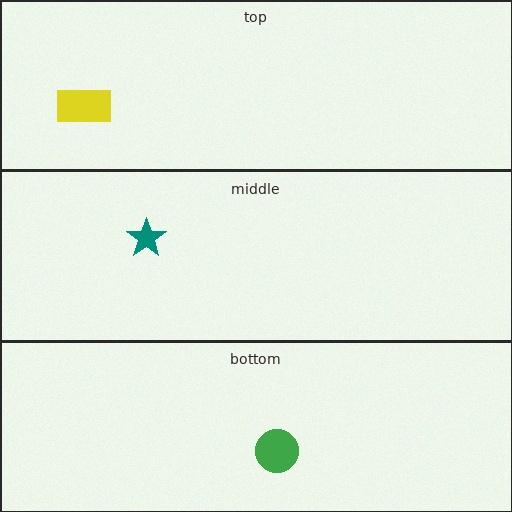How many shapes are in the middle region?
1.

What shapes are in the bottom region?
The green circle.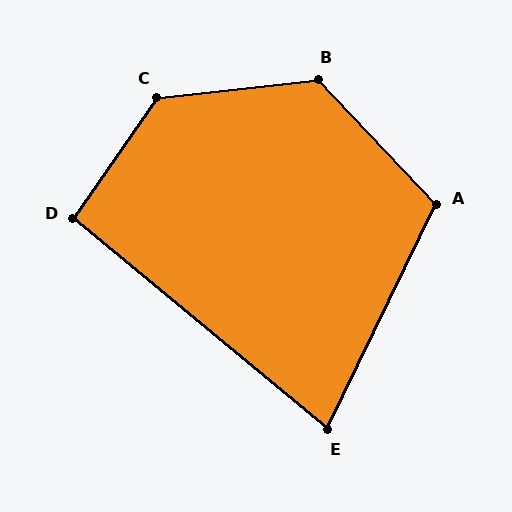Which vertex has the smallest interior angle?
E, at approximately 76 degrees.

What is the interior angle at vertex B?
Approximately 127 degrees (obtuse).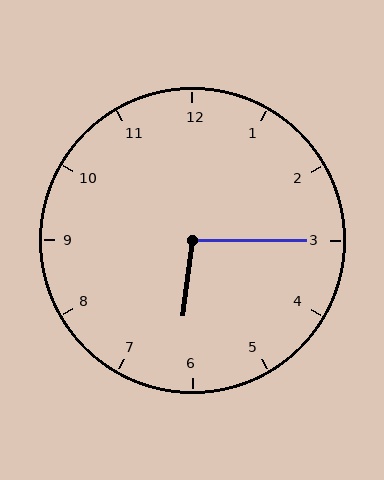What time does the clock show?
6:15.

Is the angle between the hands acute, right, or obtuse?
It is obtuse.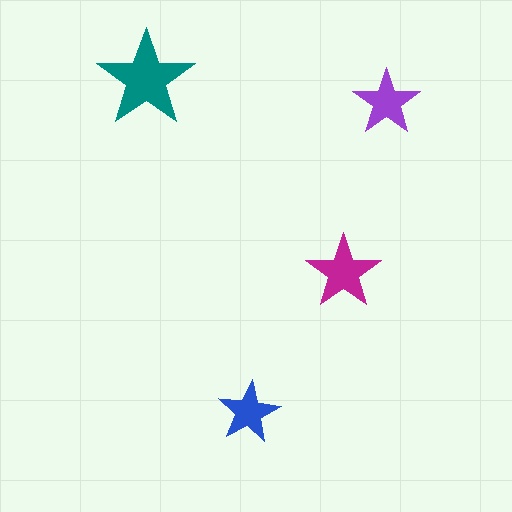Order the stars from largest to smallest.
the teal one, the magenta one, the purple one, the blue one.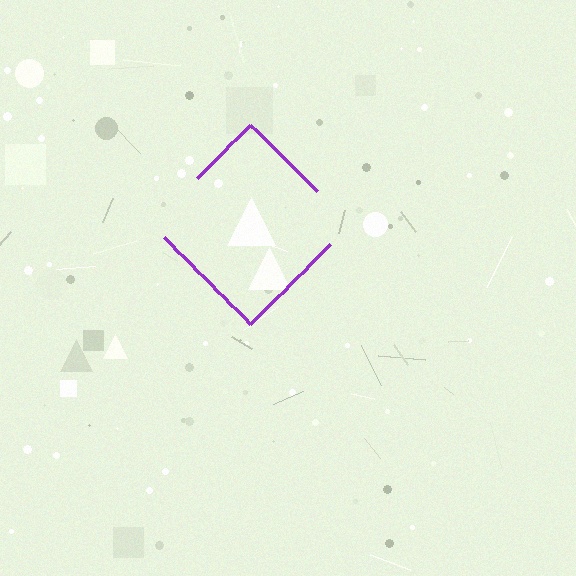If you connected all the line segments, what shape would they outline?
They would outline a diamond.